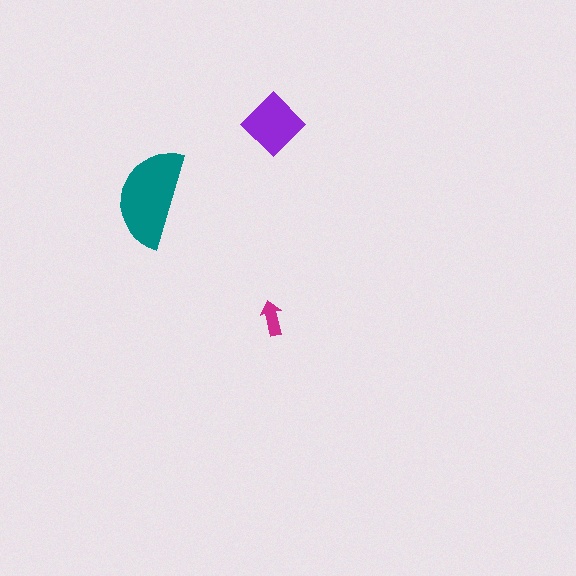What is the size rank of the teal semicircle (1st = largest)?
1st.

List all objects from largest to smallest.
The teal semicircle, the purple diamond, the magenta arrow.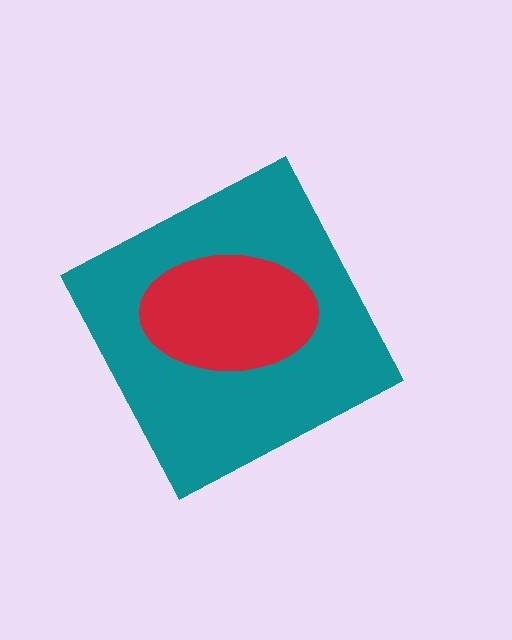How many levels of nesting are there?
2.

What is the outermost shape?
The teal diamond.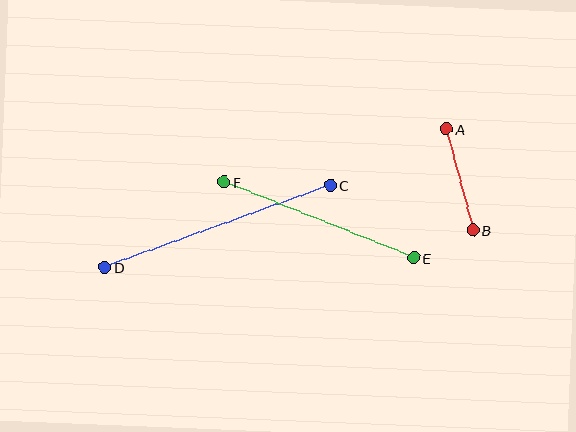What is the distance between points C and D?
The distance is approximately 240 pixels.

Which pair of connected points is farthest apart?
Points C and D are farthest apart.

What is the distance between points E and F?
The distance is approximately 204 pixels.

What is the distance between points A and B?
The distance is approximately 104 pixels.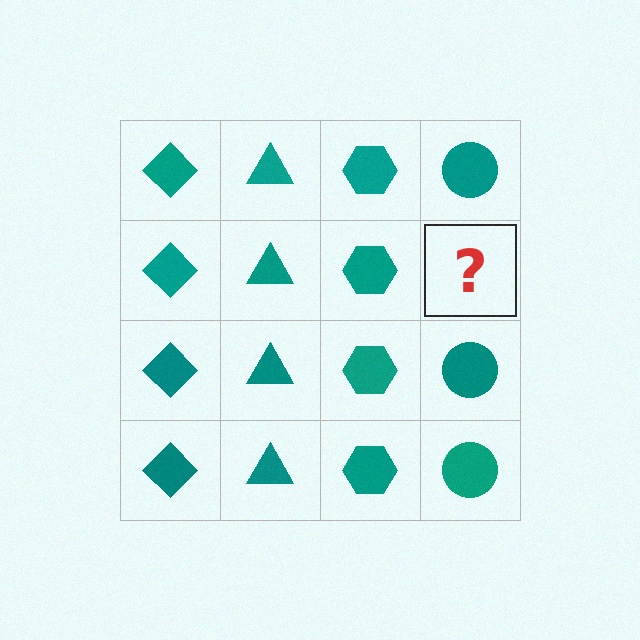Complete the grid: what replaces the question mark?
The question mark should be replaced with a teal circle.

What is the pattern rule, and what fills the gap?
The rule is that each column has a consistent shape. The gap should be filled with a teal circle.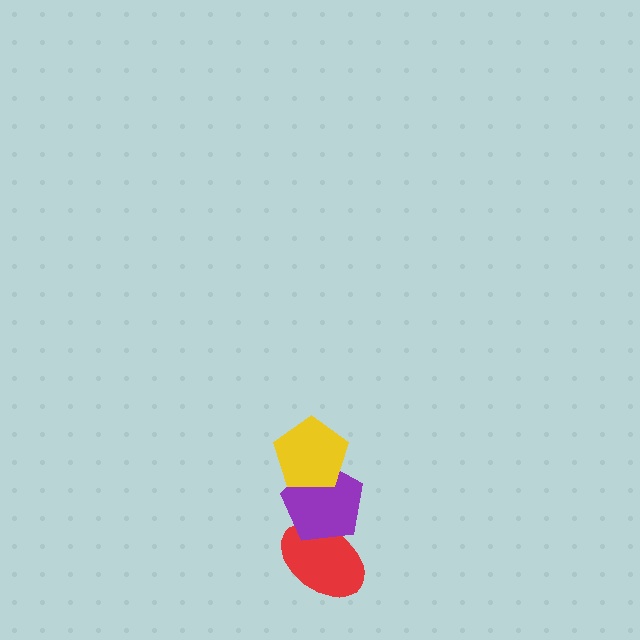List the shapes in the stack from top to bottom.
From top to bottom: the yellow pentagon, the purple pentagon, the red ellipse.